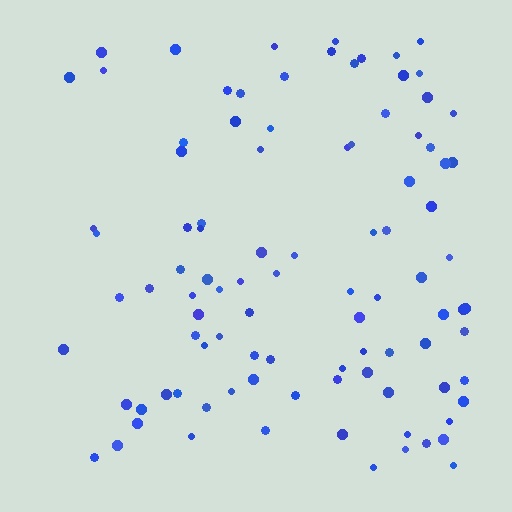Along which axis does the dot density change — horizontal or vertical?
Horizontal.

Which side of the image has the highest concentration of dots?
The right.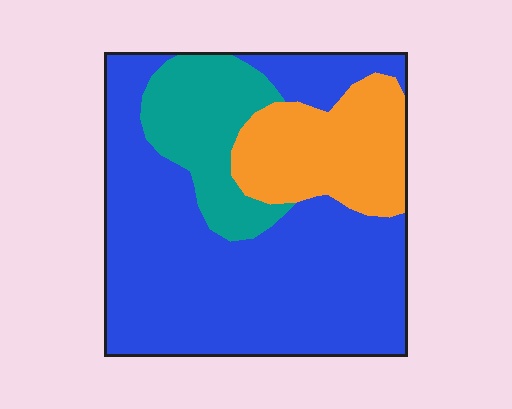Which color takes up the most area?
Blue, at roughly 65%.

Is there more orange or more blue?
Blue.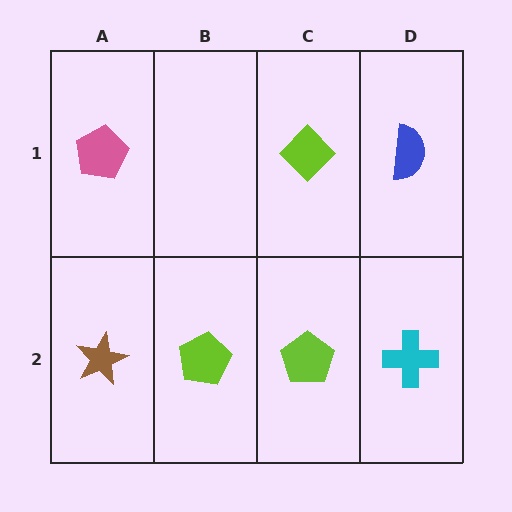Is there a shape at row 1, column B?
No, that cell is empty.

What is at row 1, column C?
A lime diamond.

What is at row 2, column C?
A lime pentagon.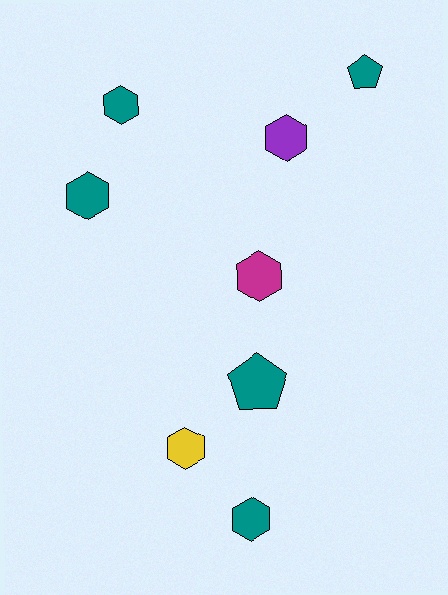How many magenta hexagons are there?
There is 1 magenta hexagon.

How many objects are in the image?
There are 8 objects.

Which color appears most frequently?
Teal, with 5 objects.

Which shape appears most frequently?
Hexagon, with 6 objects.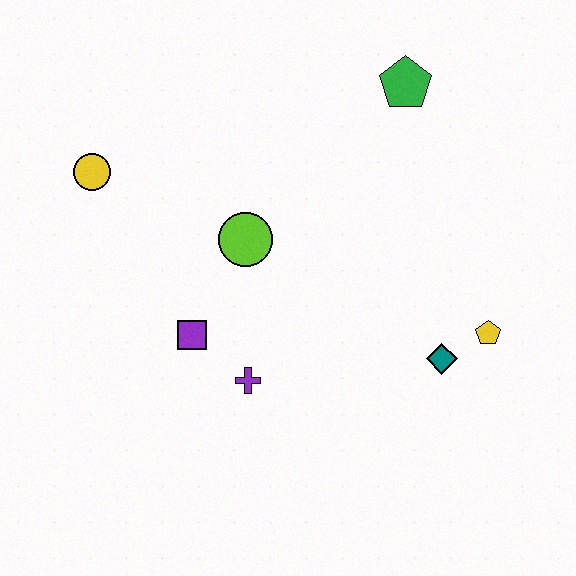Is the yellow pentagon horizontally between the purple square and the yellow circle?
No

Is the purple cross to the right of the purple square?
Yes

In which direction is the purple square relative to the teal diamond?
The purple square is to the left of the teal diamond.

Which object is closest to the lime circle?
The purple square is closest to the lime circle.